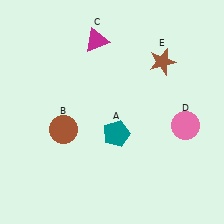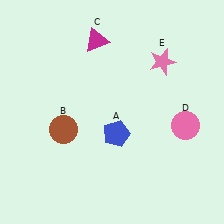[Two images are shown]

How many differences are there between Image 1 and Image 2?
There are 2 differences between the two images.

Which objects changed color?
A changed from teal to blue. E changed from brown to pink.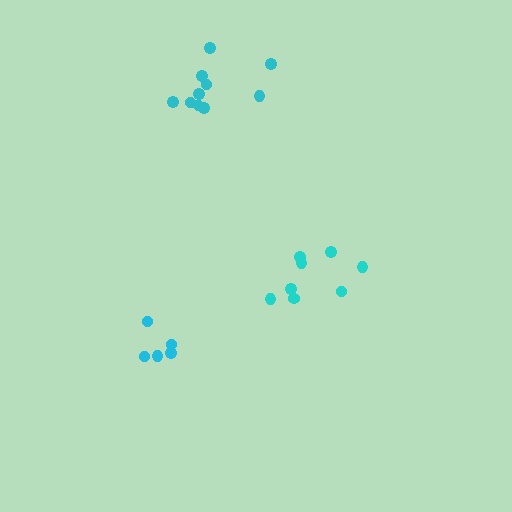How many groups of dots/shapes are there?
There are 3 groups.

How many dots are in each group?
Group 1: 8 dots, Group 2: 5 dots, Group 3: 10 dots (23 total).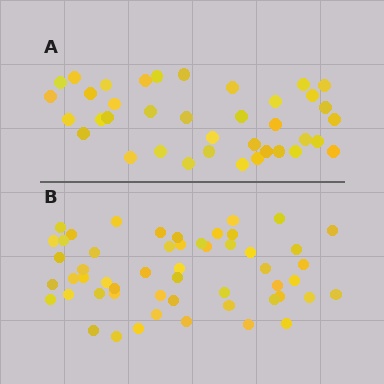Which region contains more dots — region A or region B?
Region B (the bottom region) has more dots.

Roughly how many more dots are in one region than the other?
Region B has approximately 15 more dots than region A.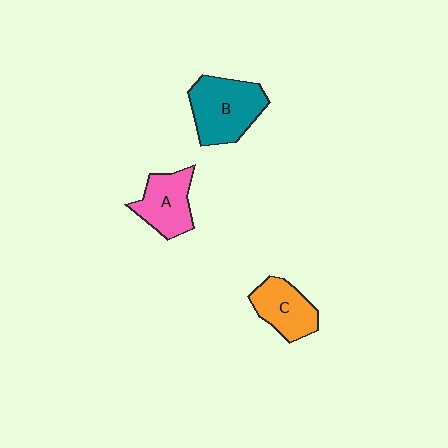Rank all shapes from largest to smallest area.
From largest to smallest: B (teal), A (pink), C (orange).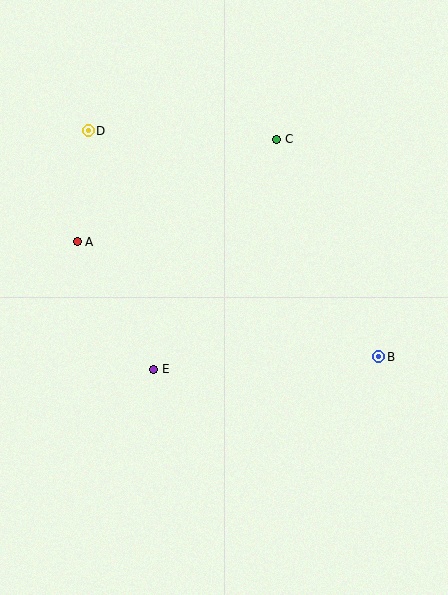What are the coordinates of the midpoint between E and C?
The midpoint between E and C is at (215, 254).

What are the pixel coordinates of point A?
Point A is at (77, 242).